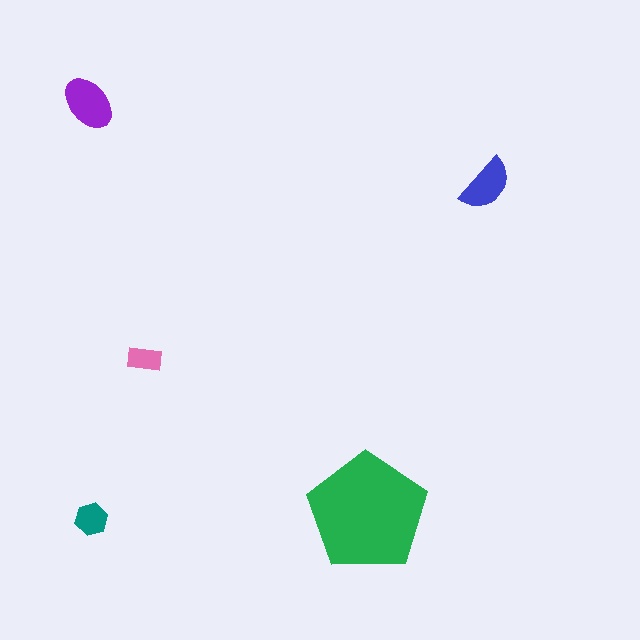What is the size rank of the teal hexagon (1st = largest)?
4th.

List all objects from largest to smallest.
The green pentagon, the purple ellipse, the blue semicircle, the teal hexagon, the pink rectangle.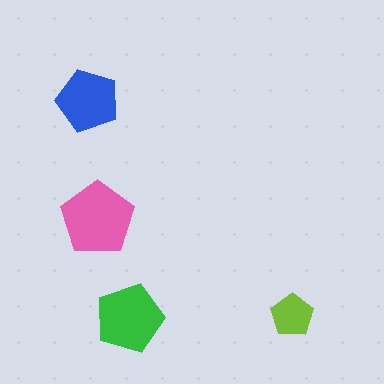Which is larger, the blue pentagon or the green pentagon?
The green one.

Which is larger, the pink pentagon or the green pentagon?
The pink one.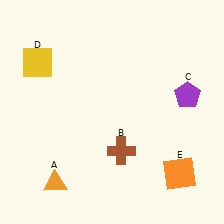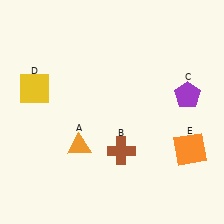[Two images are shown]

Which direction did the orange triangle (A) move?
The orange triangle (A) moved up.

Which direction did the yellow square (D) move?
The yellow square (D) moved down.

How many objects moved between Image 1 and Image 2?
3 objects moved between the two images.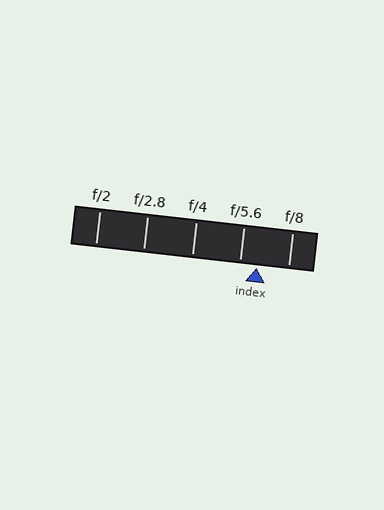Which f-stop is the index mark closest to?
The index mark is closest to f/5.6.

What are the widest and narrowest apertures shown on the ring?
The widest aperture shown is f/2 and the narrowest is f/8.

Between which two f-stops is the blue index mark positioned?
The index mark is between f/5.6 and f/8.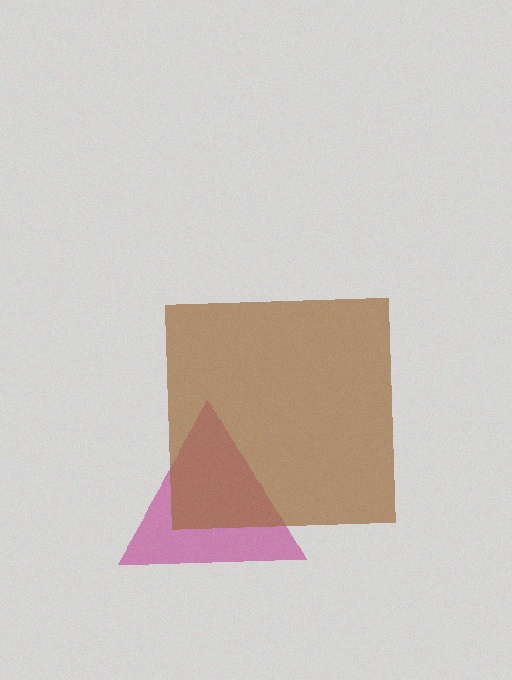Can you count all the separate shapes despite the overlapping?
Yes, there are 2 separate shapes.